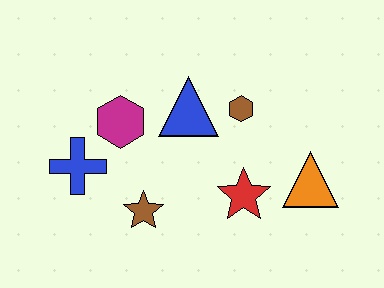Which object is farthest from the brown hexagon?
The blue cross is farthest from the brown hexagon.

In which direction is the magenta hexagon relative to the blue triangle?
The magenta hexagon is to the left of the blue triangle.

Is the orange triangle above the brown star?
Yes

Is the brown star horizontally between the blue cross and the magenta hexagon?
No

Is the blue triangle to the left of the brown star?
No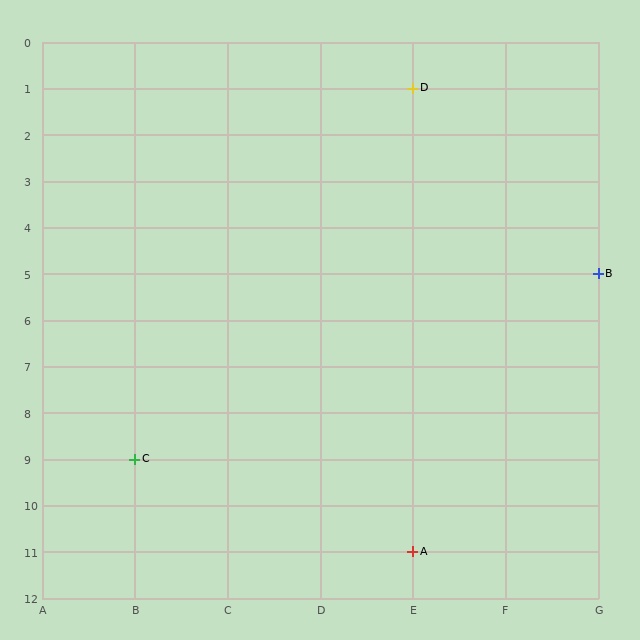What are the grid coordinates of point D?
Point D is at grid coordinates (E, 1).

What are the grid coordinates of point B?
Point B is at grid coordinates (G, 5).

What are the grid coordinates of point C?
Point C is at grid coordinates (B, 9).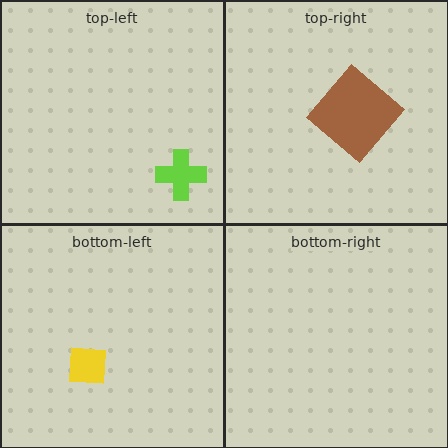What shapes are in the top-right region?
The brown diamond.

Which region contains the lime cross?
The top-left region.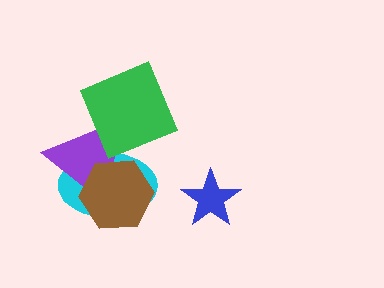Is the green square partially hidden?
No, no other shape covers it.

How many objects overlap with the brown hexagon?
2 objects overlap with the brown hexagon.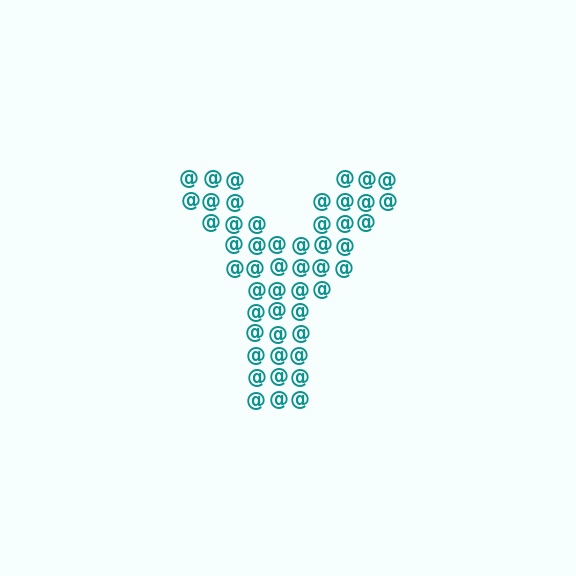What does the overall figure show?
The overall figure shows the letter Y.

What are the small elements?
The small elements are at signs.